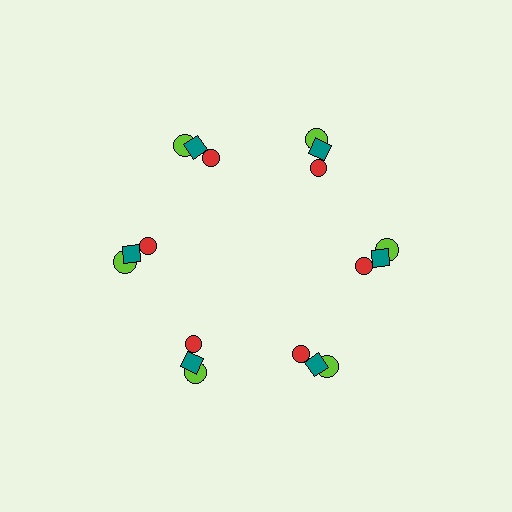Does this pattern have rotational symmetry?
Yes, this pattern has 6-fold rotational symmetry. It looks the same after rotating 60 degrees around the center.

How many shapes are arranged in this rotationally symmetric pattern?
There are 18 shapes, arranged in 6 groups of 3.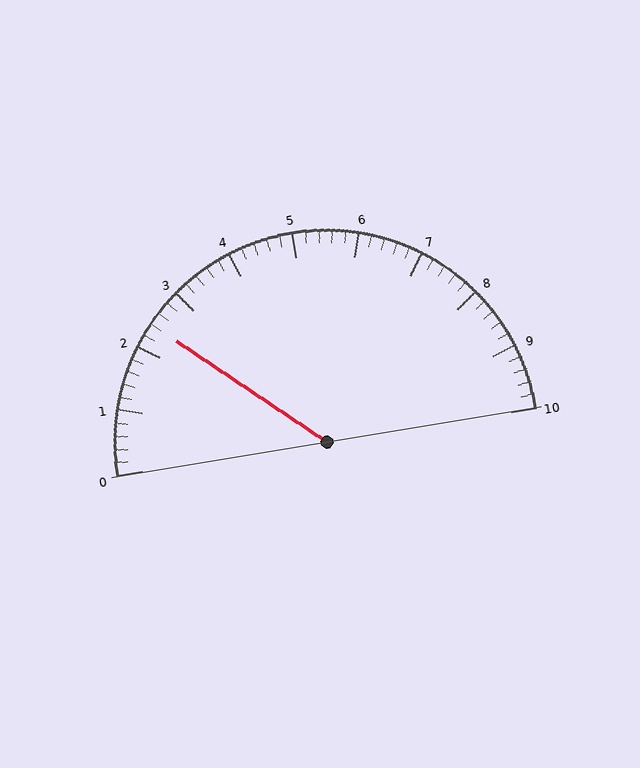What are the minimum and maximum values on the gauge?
The gauge ranges from 0 to 10.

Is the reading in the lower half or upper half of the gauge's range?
The reading is in the lower half of the range (0 to 10).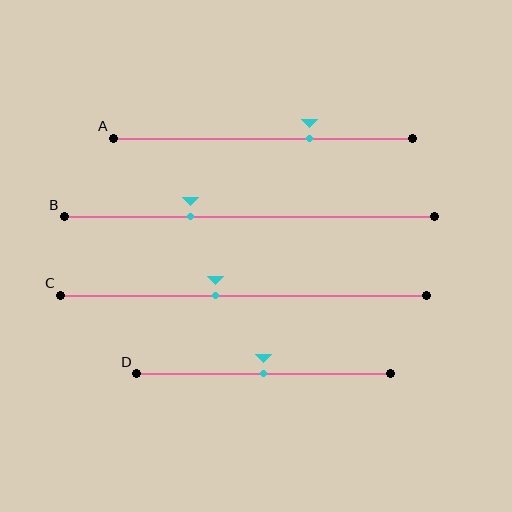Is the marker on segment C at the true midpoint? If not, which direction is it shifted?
No, the marker on segment C is shifted to the left by about 8% of the segment length.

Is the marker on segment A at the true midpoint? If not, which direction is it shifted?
No, the marker on segment A is shifted to the right by about 16% of the segment length.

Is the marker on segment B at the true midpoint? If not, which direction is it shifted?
No, the marker on segment B is shifted to the left by about 16% of the segment length.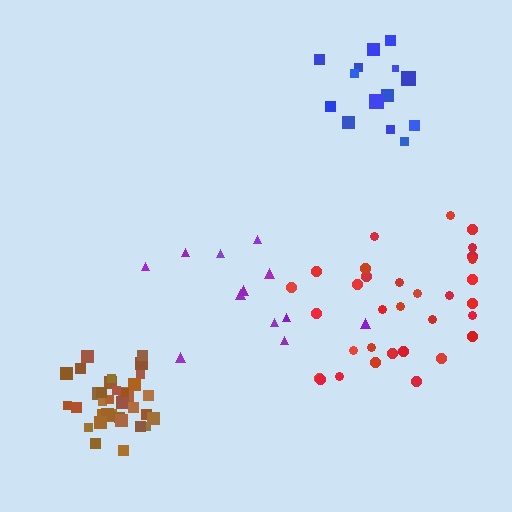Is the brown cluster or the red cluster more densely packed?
Brown.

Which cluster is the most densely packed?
Brown.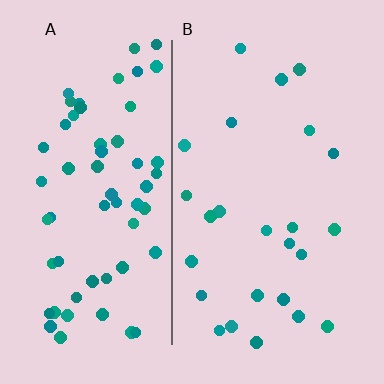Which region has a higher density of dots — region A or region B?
A (the left).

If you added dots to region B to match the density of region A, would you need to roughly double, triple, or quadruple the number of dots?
Approximately triple.